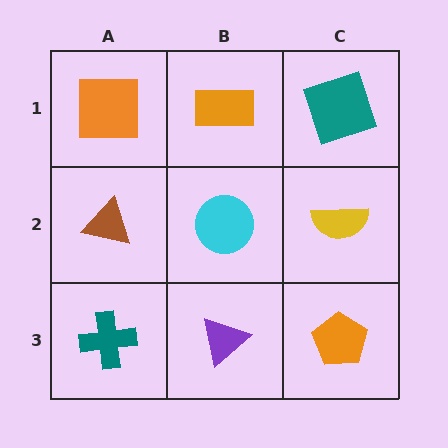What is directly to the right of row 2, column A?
A cyan circle.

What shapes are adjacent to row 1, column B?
A cyan circle (row 2, column B), an orange square (row 1, column A), a teal square (row 1, column C).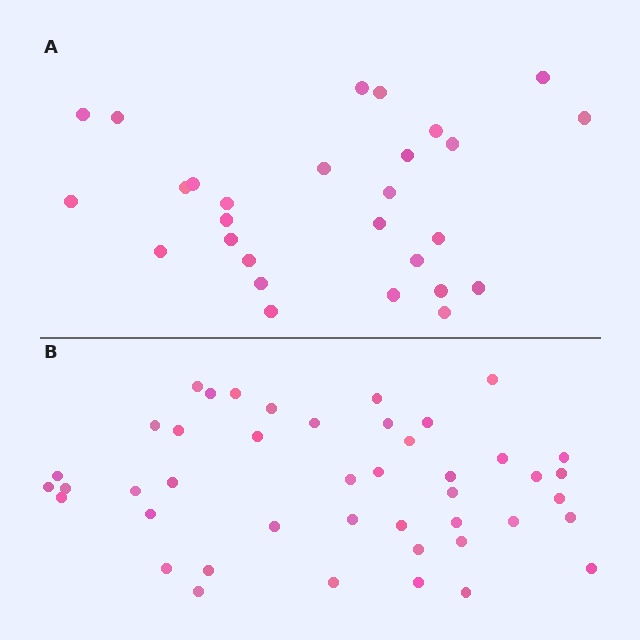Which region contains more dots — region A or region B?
Region B (the bottom region) has more dots.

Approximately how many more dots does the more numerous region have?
Region B has approximately 15 more dots than region A.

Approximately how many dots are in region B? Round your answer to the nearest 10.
About 40 dots. (The exact count is 44, which rounds to 40.)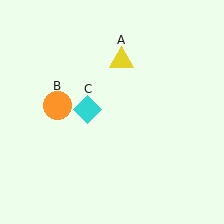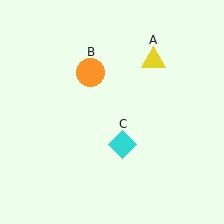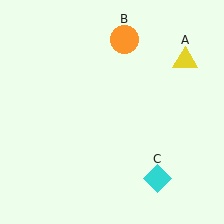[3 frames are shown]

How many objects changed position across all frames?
3 objects changed position: yellow triangle (object A), orange circle (object B), cyan diamond (object C).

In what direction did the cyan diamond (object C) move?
The cyan diamond (object C) moved down and to the right.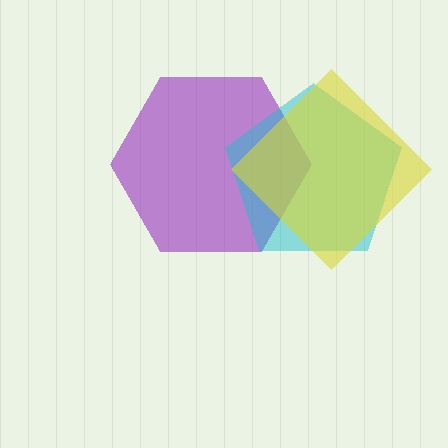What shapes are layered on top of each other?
The layered shapes are: a purple hexagon, a cyan pentagon, a yellow diamond.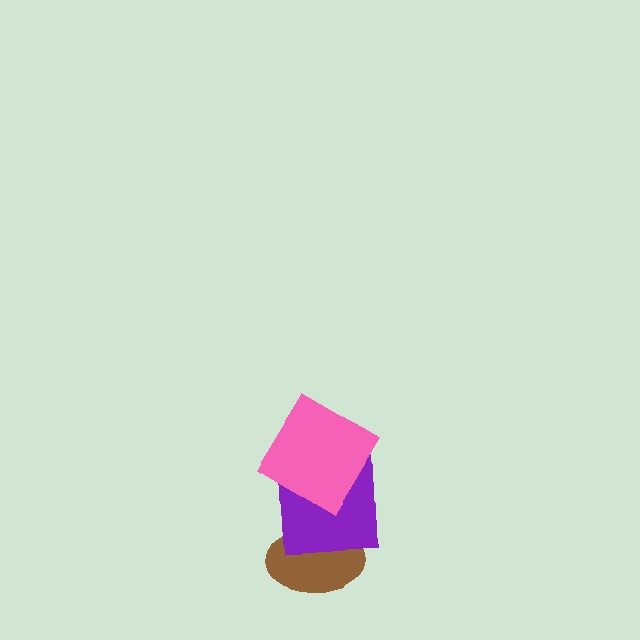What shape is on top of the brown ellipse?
The purple square is on top of the brown ellipse.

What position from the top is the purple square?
The purple square is 2nd from the top.